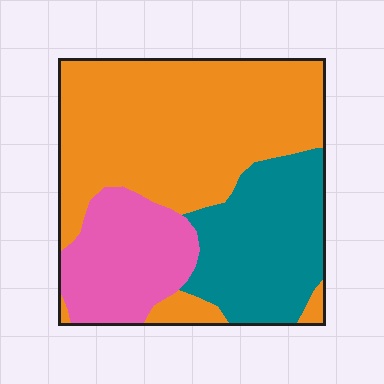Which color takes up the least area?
Pink, at roughly 20%.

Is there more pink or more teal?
Teal.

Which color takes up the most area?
Orange, at roughly 55%.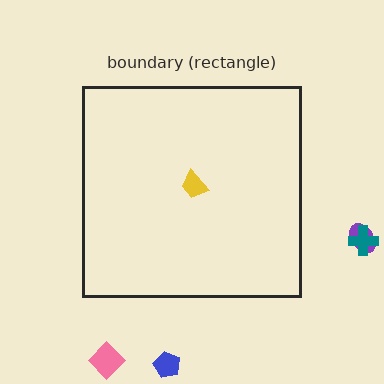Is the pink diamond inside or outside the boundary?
Outside.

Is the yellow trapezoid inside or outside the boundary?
Inside.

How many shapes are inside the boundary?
1 inside, 4 outside.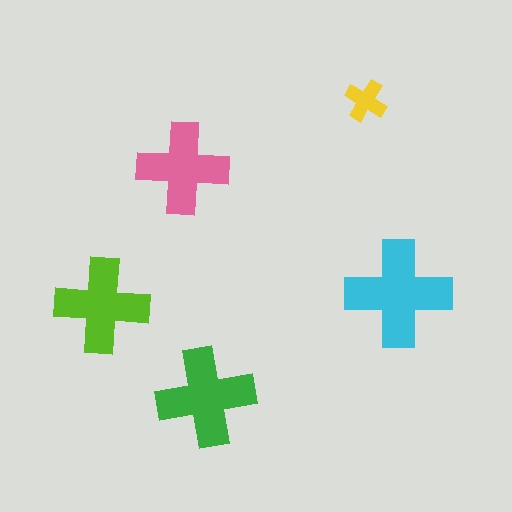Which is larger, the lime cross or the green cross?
The green one.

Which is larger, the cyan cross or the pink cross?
The cyan one.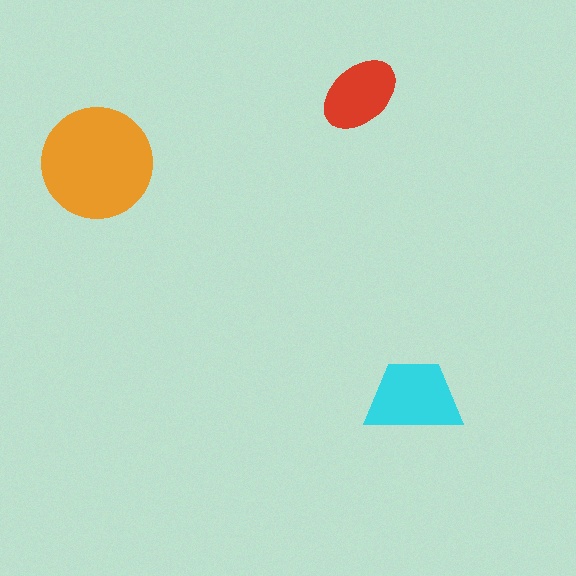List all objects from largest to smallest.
The orange circle, the cyan trapezoid, the red ellipse.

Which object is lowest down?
The cyan trapezoid is bottommost.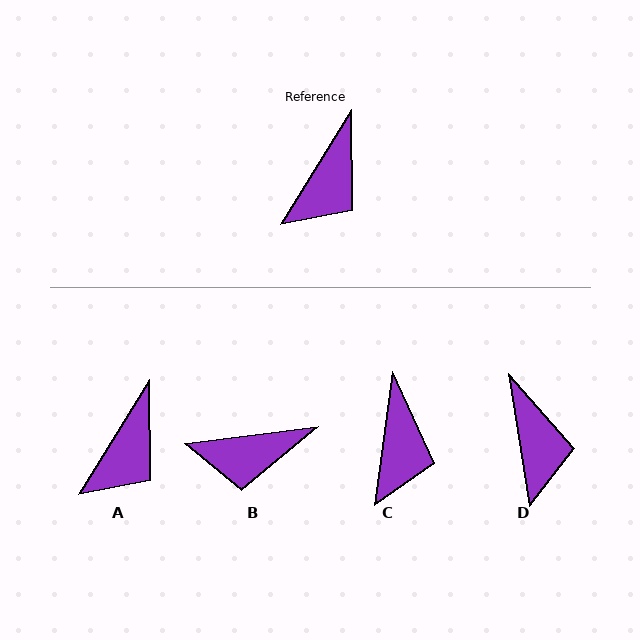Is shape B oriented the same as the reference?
No, it is off by about 50 degrees.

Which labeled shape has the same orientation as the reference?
A.